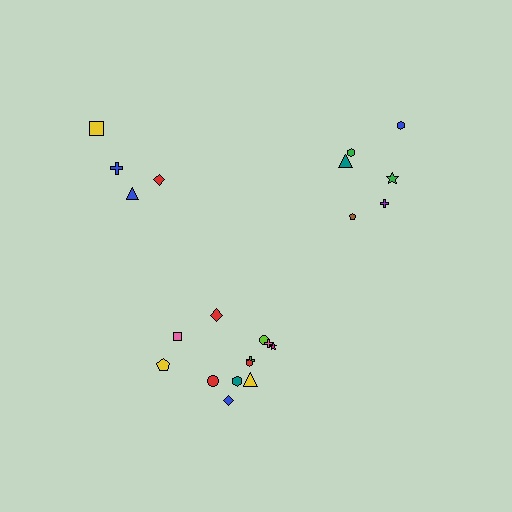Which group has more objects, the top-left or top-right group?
The top-right group.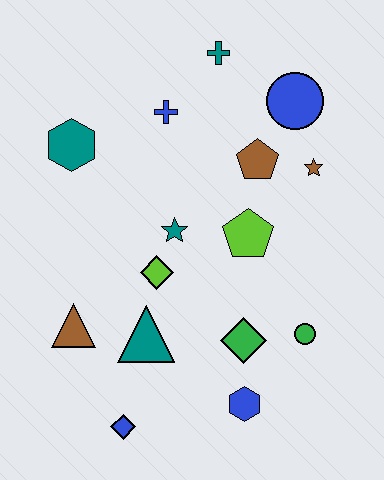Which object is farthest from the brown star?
The blue diamond is farthest from the brown star.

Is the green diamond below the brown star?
Yes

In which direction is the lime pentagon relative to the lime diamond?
The lime pentagon is to the right of the lime diamond.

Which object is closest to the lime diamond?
The teal star is closest to the lime diamond.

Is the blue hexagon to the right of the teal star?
Yes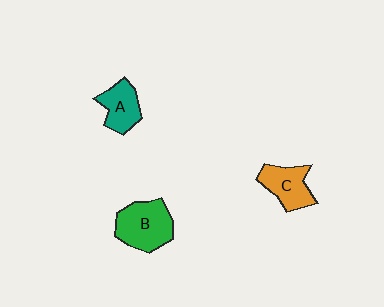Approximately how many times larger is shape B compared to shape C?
Approximately 1.4 times.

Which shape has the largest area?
Shape B (green).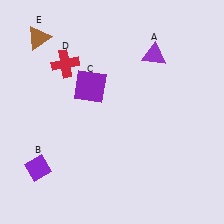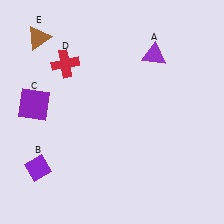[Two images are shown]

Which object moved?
The purple square (C) moved left.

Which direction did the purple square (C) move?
The purple square (C) moved left.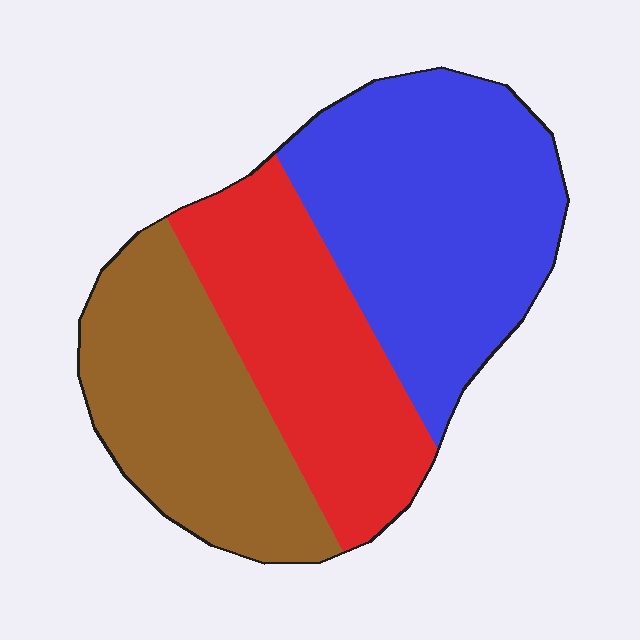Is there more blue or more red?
Blue.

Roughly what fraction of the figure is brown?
Brown takes up about one third (1/3) of the figure.